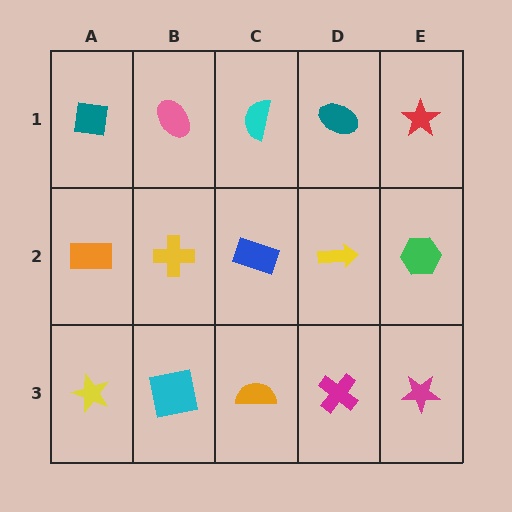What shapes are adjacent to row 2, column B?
A pink ellipse (row 1, column B), a cyan square (row 3, column B), an orange rectangle (row 2, column A), a blue rectangle (row 2, column C).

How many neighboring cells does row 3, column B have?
3.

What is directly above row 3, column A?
An orange rectangle.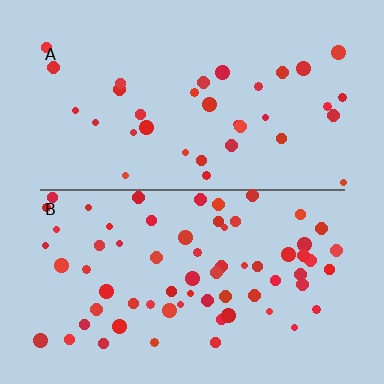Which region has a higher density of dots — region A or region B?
B (the bottom).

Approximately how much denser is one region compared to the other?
Approximately 1.9× — region B over region A.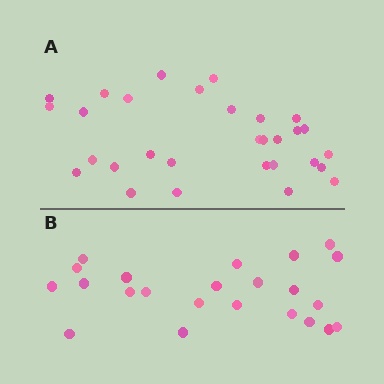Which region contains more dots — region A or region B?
Region A (the top region) has more dots.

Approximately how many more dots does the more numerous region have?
Region A has roughly 8 or so more dots than region B.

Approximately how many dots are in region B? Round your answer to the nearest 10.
About 20 dots. (The exact count is 23, which rounds to 20.)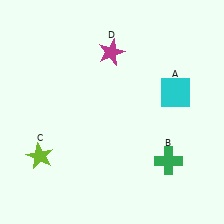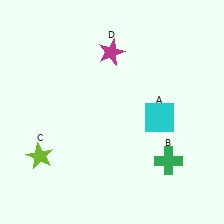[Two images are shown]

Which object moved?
The cyan square (A) moved down.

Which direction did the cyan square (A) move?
The cyan square (A) moved down.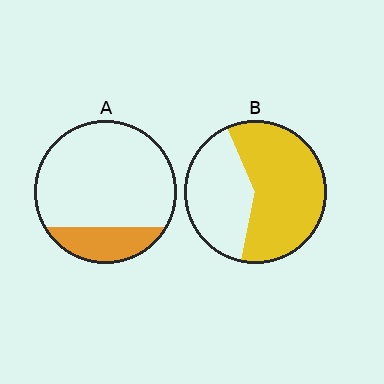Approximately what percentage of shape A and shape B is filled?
A is approximately 20% and B is approximately 60%.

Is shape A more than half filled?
No.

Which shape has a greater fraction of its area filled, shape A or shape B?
Shape B.